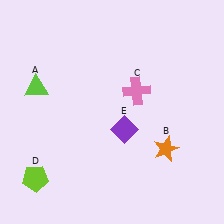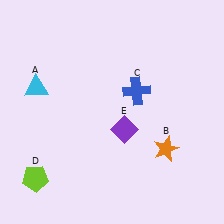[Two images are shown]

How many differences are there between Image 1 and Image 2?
There are 2 differences between the two images.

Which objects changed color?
A changed from lime to cyan. C changed from pink to blue.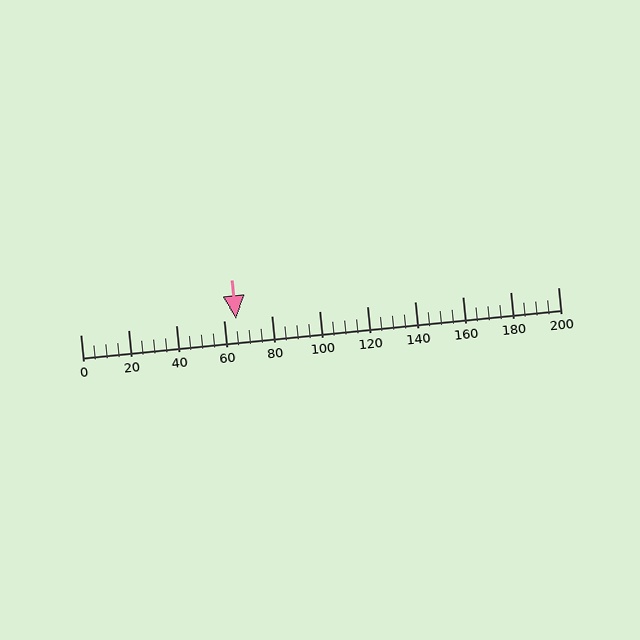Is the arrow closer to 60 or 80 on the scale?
The arrow is closer to 60.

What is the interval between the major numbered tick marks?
The major tick marks are spaced 20 units apart.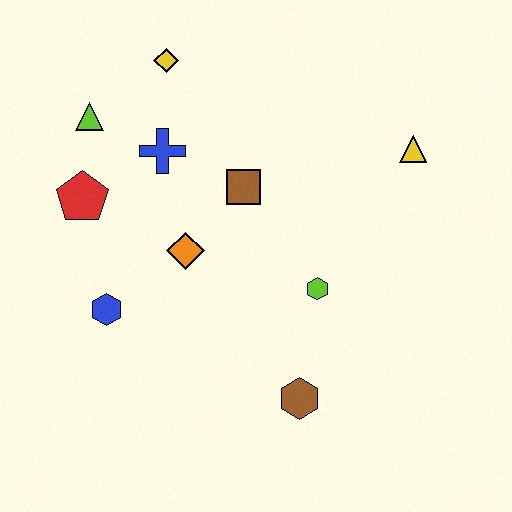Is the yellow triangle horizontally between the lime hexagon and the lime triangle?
No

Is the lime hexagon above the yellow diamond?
No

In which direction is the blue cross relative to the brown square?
The blue cross is to the left of the brown square.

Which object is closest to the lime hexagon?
The brown hexagon is closest to the lime hexagon.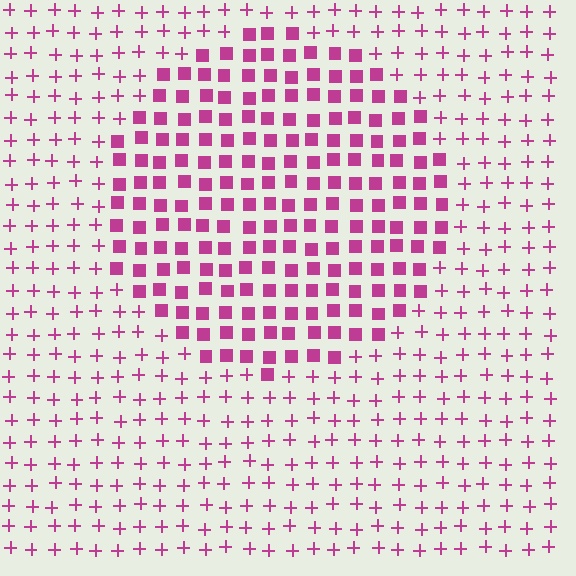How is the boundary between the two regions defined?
The boundary is defined by a change in element shape: squares inside vs. plus signs outside. All elements share the same color and spacing.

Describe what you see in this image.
The image is filled with small magenta elements arranged in a uniform grid. A circle-shaped region contains squares, while the surrounding area contains plus signs. The boundary is defined purely by the change in element shape.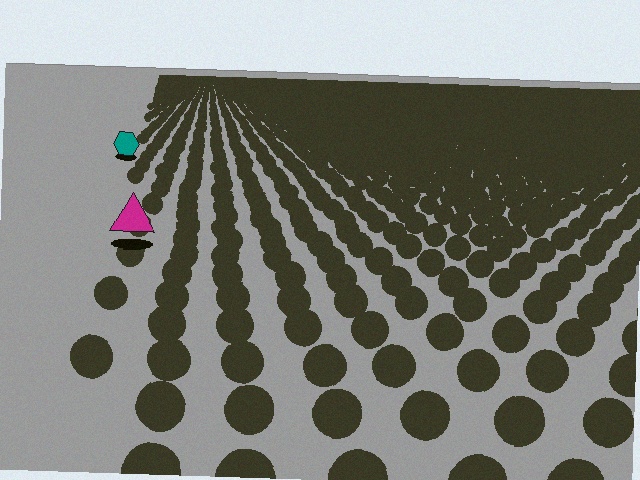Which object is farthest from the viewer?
The teal hexagon is farthest from the viewer. It appears smaller and the ground texture around it is denser.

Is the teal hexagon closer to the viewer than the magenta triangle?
No. The magenta triangle is closer — you can tell from the texture gradient: the ground texture is coarser near it.